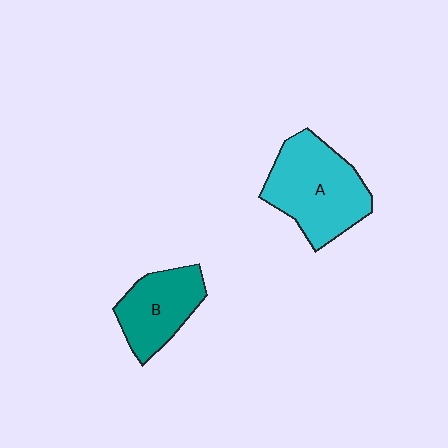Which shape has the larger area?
Shape A (cyan).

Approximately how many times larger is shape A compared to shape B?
Approximately 1.5 times.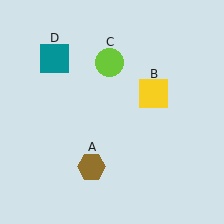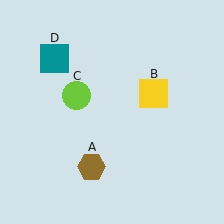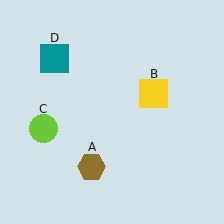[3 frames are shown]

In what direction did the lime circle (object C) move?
The lime circle (object C) moved down and to the left.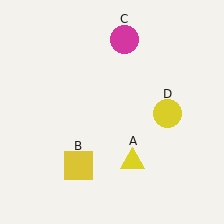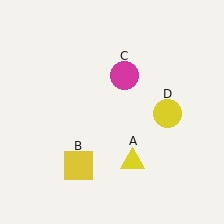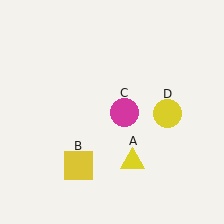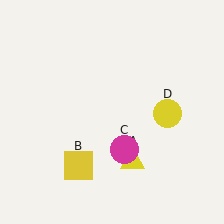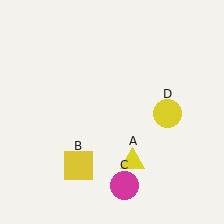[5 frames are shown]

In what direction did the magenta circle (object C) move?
The magenta circle (object C) moved down.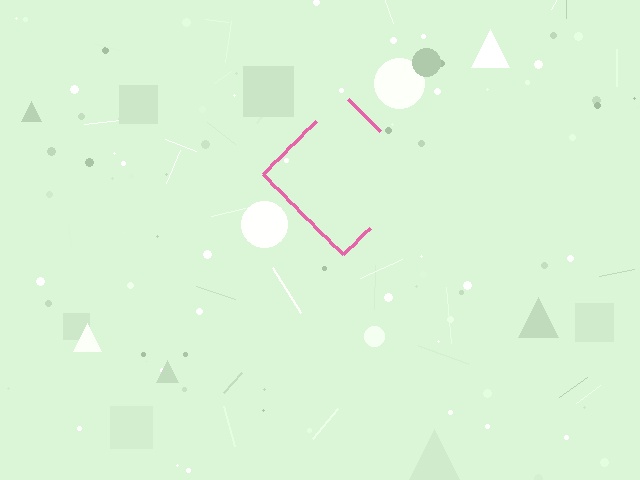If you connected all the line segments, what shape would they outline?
They would outline a diamond.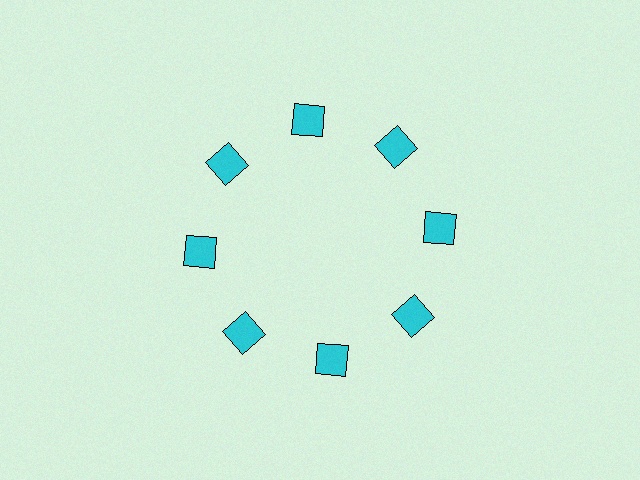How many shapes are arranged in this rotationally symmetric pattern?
There are 8 shapes, arranged in 8 groups of 1.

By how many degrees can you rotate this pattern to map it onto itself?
The pattern maps onto itself every 45 degrees of rotation.